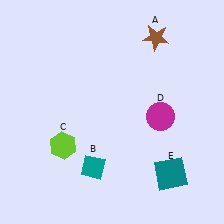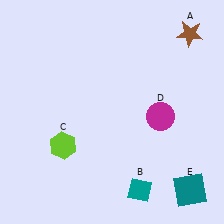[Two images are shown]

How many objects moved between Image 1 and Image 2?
3 objects moved between the two images.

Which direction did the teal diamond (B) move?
The teal diamond (B) moved right.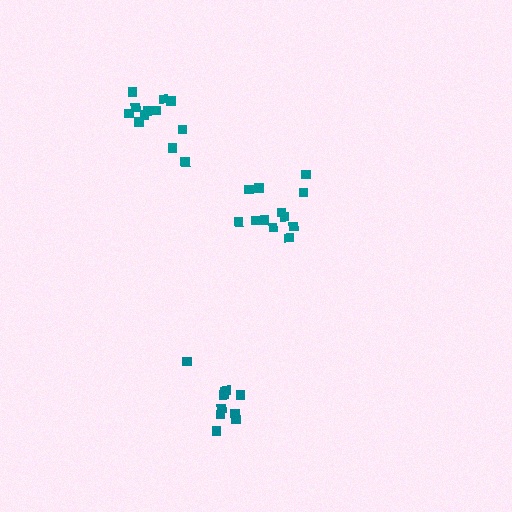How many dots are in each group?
Group 1: 12 dots, Group 2: 10 dots, Group 3: 12 dots (34 total).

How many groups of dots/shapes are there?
There are 3 groups.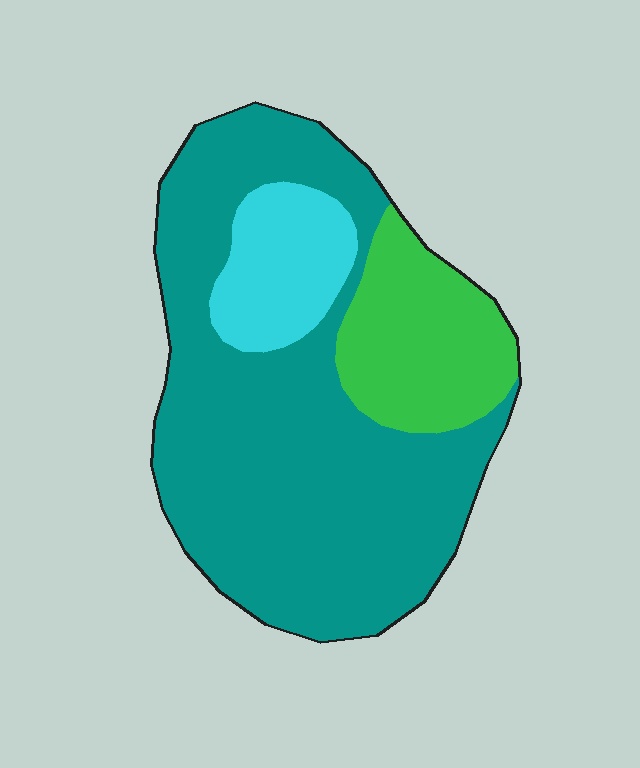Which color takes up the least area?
Cyan, at roughly 15%.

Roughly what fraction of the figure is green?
Green takes up about one fifth (1/5) of the figure.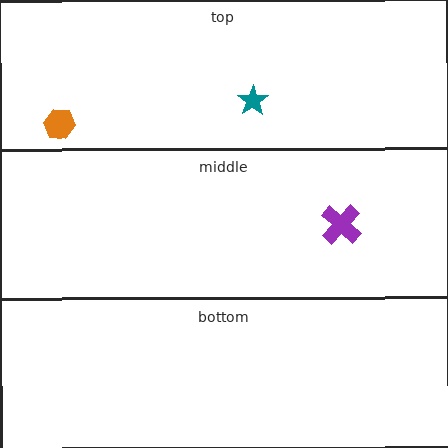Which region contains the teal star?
The top region.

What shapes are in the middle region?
The purple cross.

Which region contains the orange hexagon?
The top region.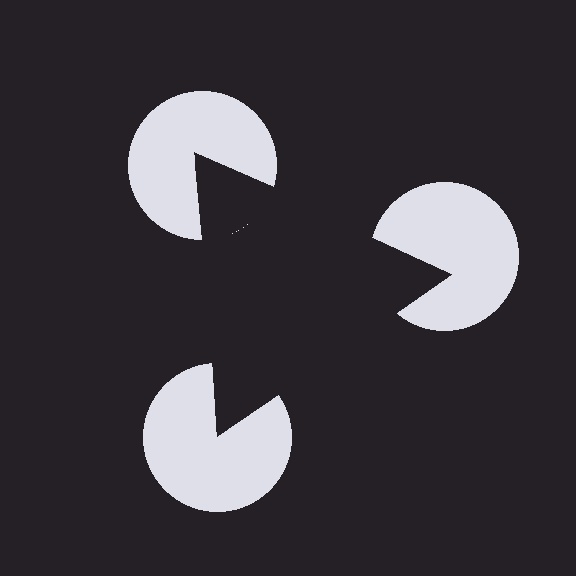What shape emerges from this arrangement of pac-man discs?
An illusory triangle — its edges are inferred from the aligned wedge cuts in the pac-man discs, not physically drawn.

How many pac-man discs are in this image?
There are 3 — one at each vertex of the illusory triangle.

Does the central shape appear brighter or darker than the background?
It typically appears slightly darker than the background, even though no actual brightness change is drawn.